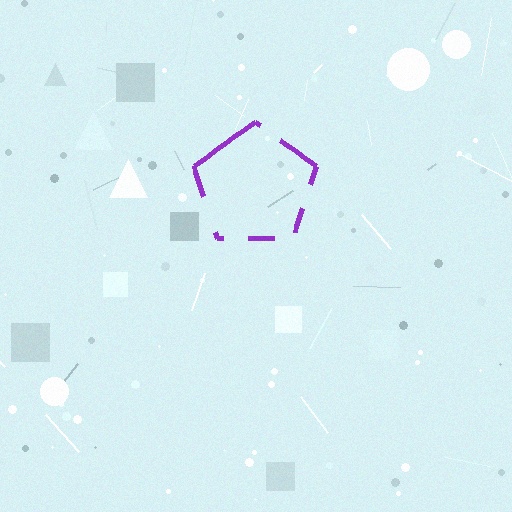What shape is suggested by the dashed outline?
The dashed outline suggests a pentagon.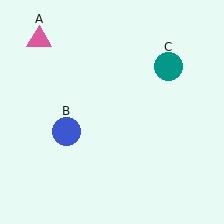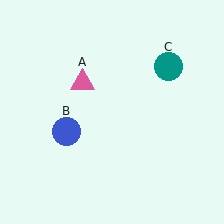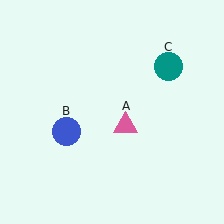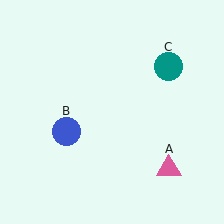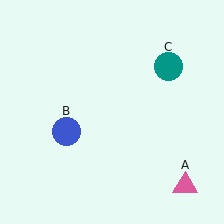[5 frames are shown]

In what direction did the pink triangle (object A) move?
The pink triangle (object A) moved down and to the right.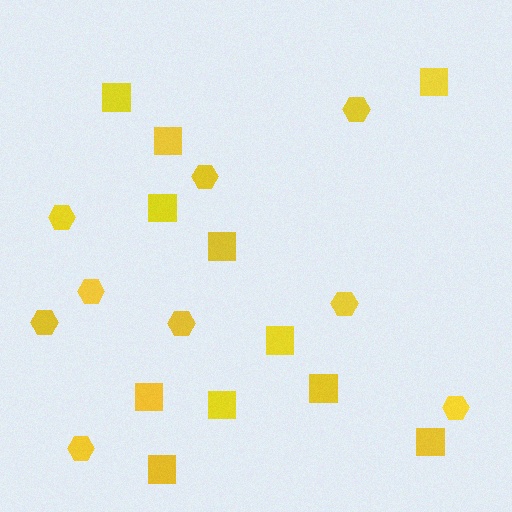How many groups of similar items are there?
There are 2 groups: one group of squares (11) and one group of hexagons (9).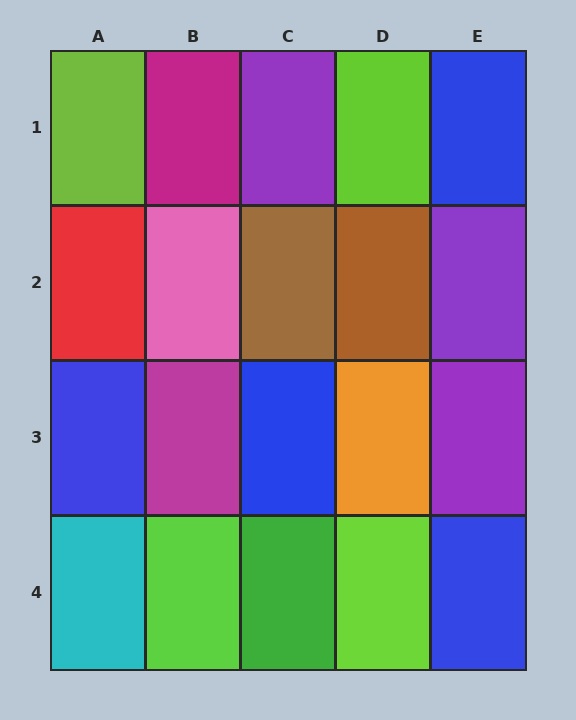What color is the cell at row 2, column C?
Brown.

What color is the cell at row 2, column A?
Red.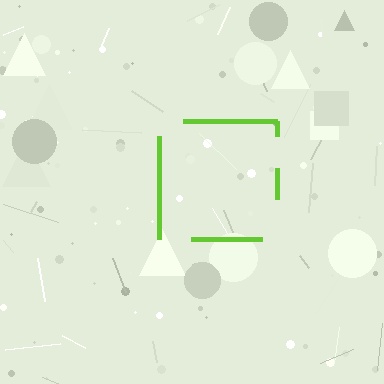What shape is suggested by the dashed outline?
The dashed outline suggests a square.